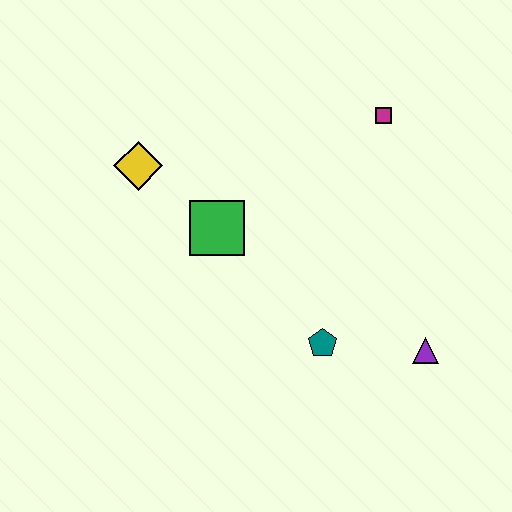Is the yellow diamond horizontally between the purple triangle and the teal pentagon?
No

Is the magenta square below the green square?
No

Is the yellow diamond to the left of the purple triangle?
Yes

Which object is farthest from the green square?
The purple triangle is farthest from the green square.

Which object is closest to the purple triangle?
The teal pentagon is closest to the purple triangle.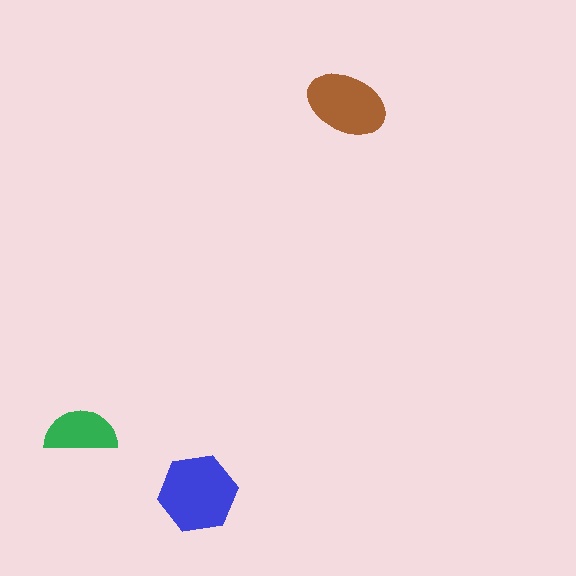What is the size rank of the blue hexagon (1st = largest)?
1st.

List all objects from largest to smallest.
The blue hexagon, the brown ellipse, the green semicircle.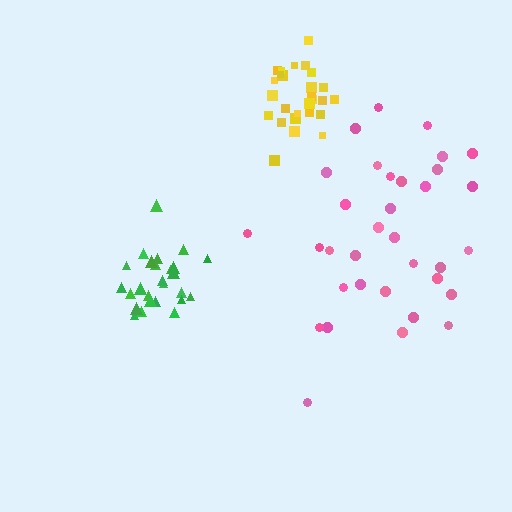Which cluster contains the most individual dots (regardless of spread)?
Pink (34).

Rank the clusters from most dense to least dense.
yellow, green, pink.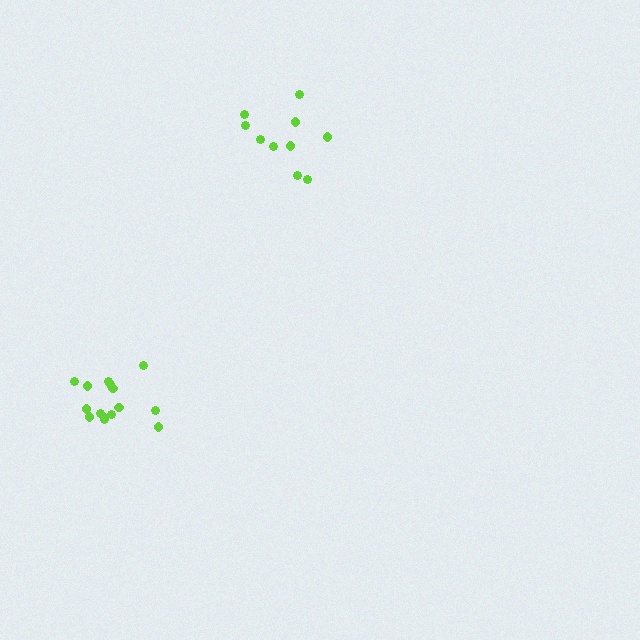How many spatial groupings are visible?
There are 2 spatial groupings.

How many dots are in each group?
Group 1: 15 dots, Group 2: 10 dots (25 total).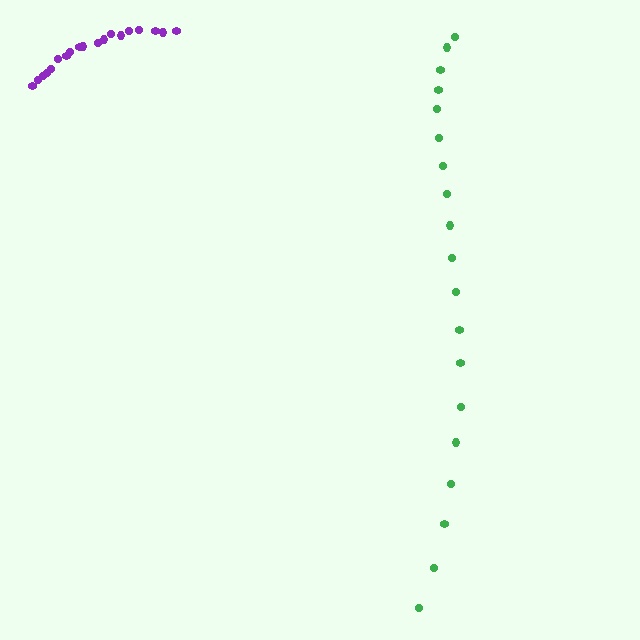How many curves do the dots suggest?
There are 2 distinct paths.